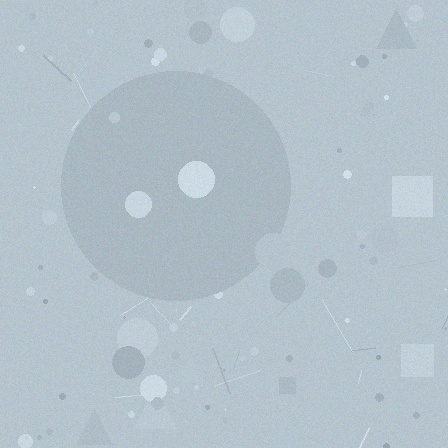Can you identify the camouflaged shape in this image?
The camouflaged shape is a circle.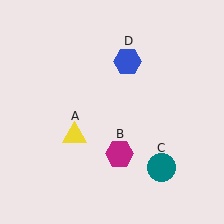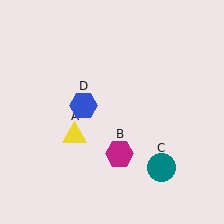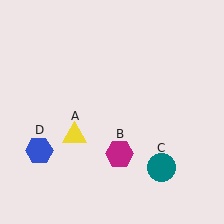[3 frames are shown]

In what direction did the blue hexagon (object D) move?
The blue hexagon (object D) moved down and to the left.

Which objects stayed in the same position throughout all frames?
Yellow triangle (object A) and magenta hexagon (object B) and teal circle (object C) remained stationary.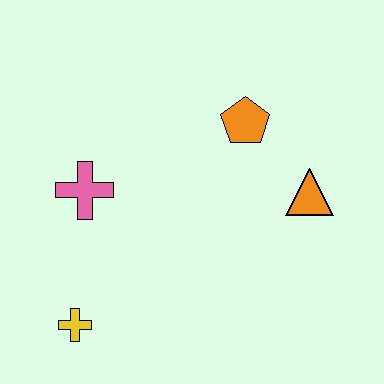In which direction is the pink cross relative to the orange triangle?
The pink cross is to the left of the orange triangle.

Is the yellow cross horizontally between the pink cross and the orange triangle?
No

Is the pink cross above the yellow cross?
Yes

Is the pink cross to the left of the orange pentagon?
Yes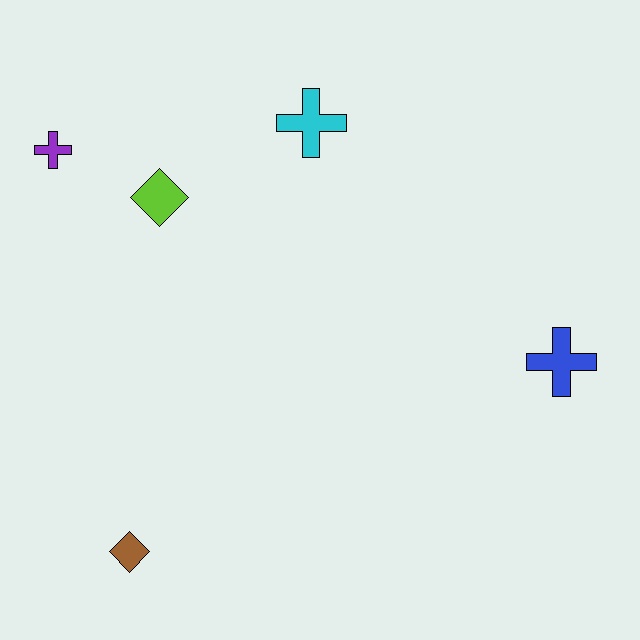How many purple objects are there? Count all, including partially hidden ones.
There is 1 purple object.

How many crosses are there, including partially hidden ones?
There are 3 crosses.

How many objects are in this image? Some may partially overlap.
There are 5 objects.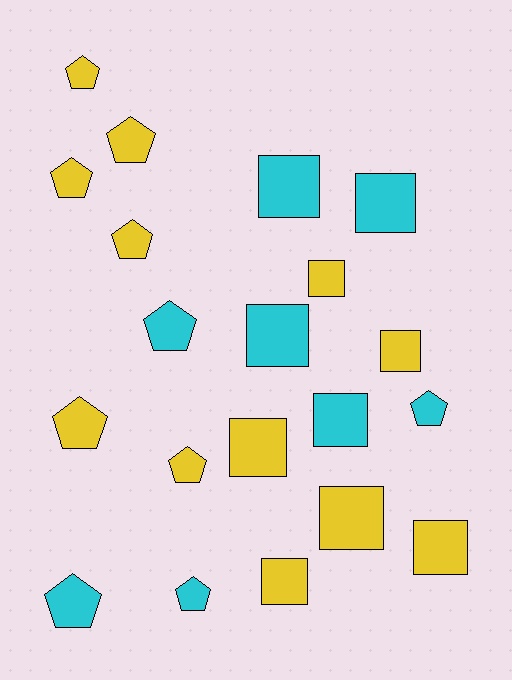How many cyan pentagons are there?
There are 4 cyan pentagons.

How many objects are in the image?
There are 20 objects.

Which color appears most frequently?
Yellow, with 12 objects.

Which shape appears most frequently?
Pentagon, with 10 objects.